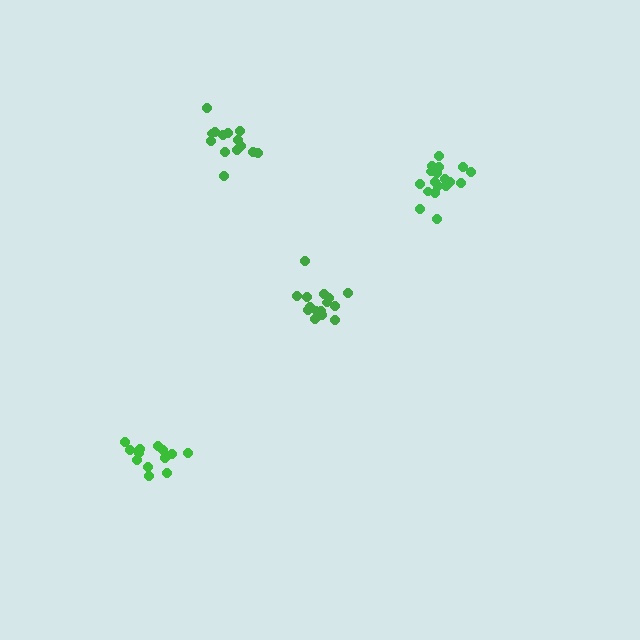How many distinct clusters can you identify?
There are 4 distinct clusters.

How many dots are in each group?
Group 1: 15 dots, Group 2: 18 dots, Group 3: 14 dots, Group 4: 13 dots (60 total).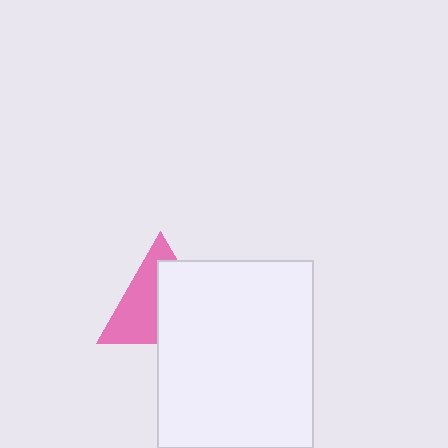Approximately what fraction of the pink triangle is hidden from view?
Roughly 51% of the pink triangle is hidden behind the white rectangle.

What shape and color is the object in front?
The object in front is a white rectangle.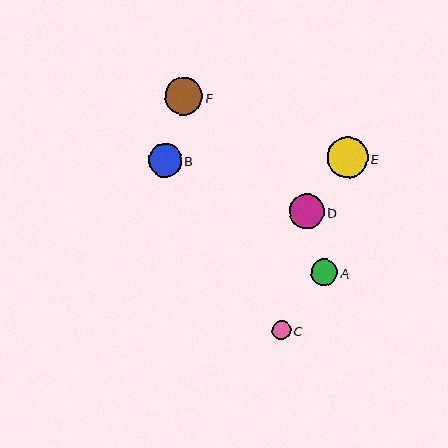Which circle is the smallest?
Circle C is the smallest with a size of approximately 18 pixels.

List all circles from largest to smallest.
From largest to smallest: E, F, D, B, A, C.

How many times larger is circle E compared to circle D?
Circle E is approximately 1.2 times the size of circle D.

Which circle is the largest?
Circle E is the largest with a size of approximately 41 pixels.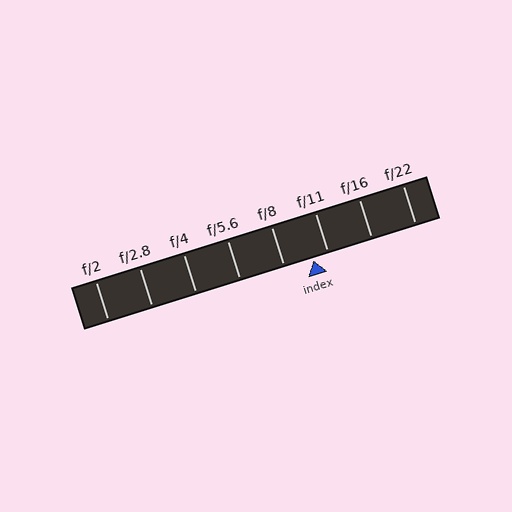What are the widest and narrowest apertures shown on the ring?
The widest aperture shown is f/2 and the narrowest is f/22.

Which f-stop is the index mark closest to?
The index mark is closest to f/11.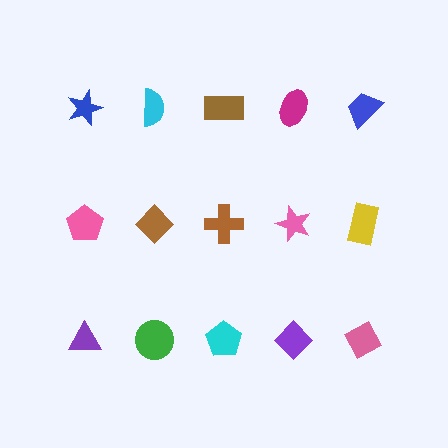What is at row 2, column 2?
A brown diamond.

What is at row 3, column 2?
A green circle.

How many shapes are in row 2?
5 shapes.